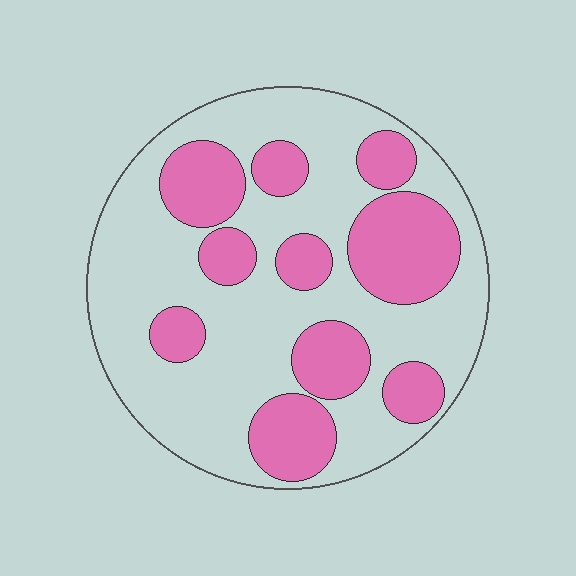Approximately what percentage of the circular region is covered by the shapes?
Approximately 35%.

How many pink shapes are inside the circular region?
10.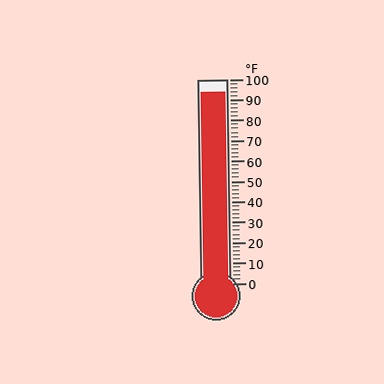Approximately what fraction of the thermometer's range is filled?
The thermometer is filled to approximately 95% of its range.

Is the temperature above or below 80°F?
The temperature is above 80°F.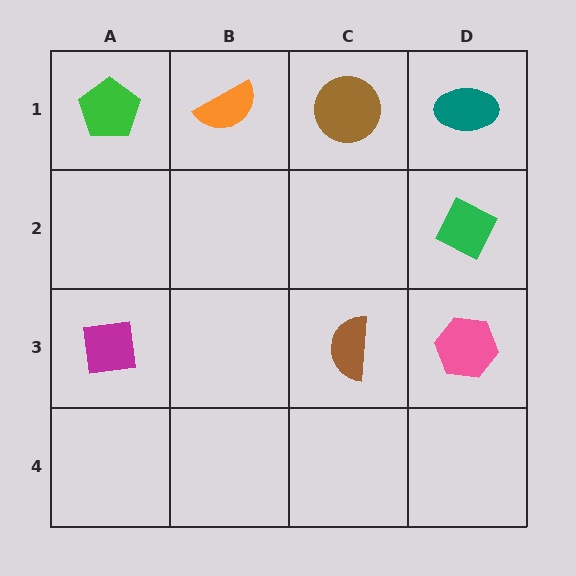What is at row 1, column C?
A brown circle.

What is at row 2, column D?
A green diamond.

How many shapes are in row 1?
4 shapes.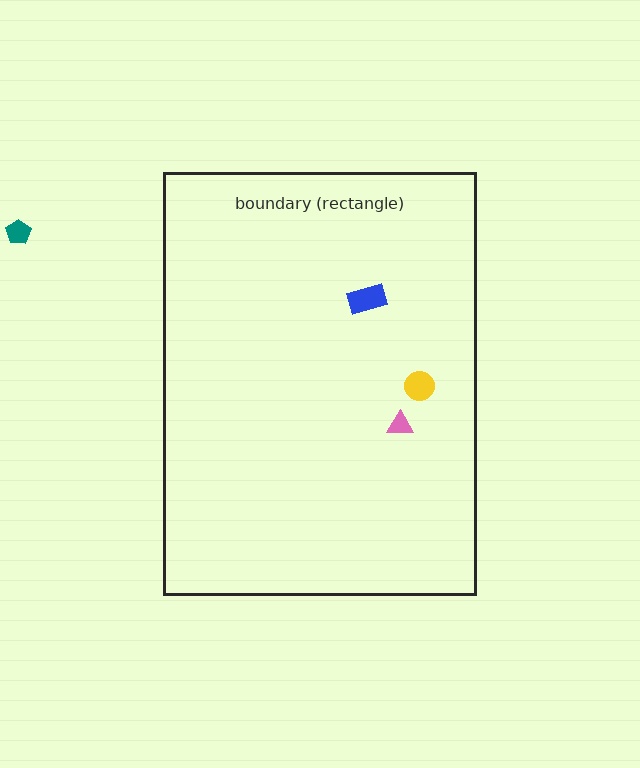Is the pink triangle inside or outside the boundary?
Inside.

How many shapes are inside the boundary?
3 inside, 1 outside.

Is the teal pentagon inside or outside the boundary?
Outside.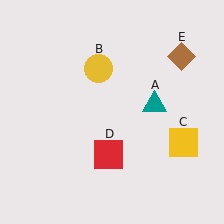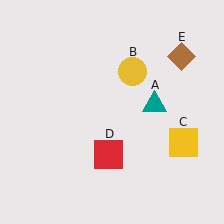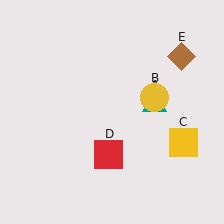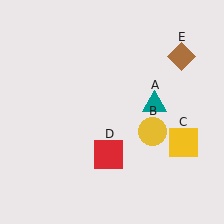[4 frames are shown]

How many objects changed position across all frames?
1 object changed position: yellow circle (object B).